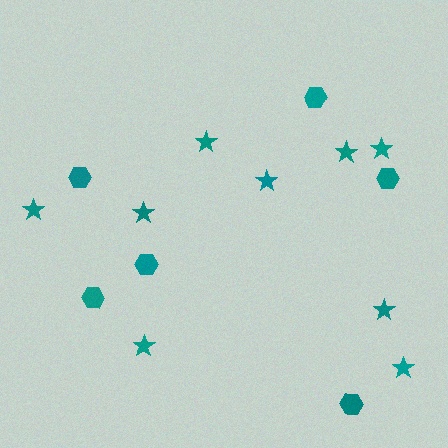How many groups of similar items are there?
There are 2 groups: one group of hexagons (6) and one group of stars (9).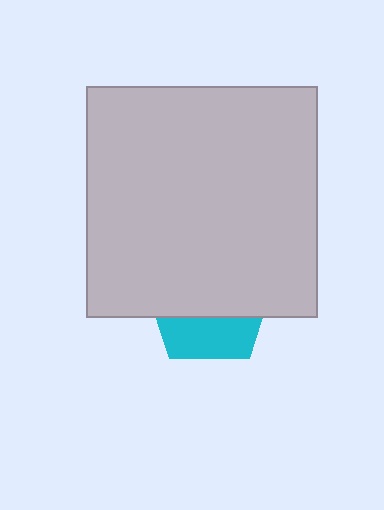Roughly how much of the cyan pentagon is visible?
A small part of it is visible (roughly 35%).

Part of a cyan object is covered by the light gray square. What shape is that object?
It is a pentagon.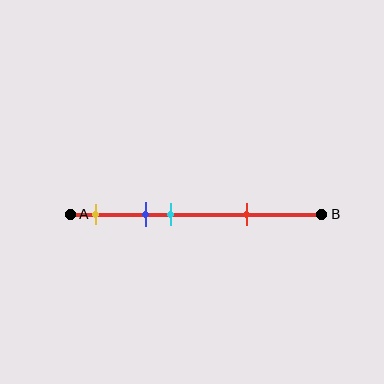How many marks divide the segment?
There are 4 marks dividing the segment.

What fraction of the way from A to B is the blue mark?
The blue mark is approximately 30% (0.3) of the way from A to B.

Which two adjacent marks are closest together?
The blue and cyan marks are the closest adjacent pair.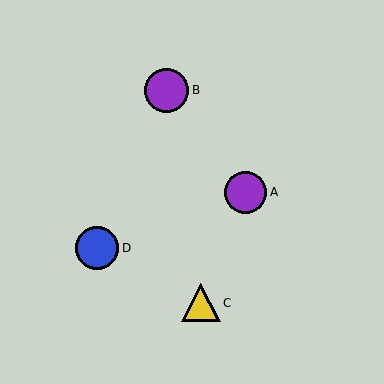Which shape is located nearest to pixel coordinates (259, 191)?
The purple circle (labeled A) at (246, 192) is nearest to that location.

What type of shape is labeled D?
Shape D is a blue circle.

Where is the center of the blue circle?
The center of the blue circle is at (97, 248).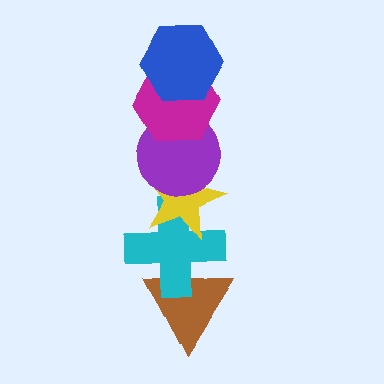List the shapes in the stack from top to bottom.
From top to bottom: the blue hexagon, the magenta hexagon, the purple circle, the yellow star, the cyan cross, the brown triangle.